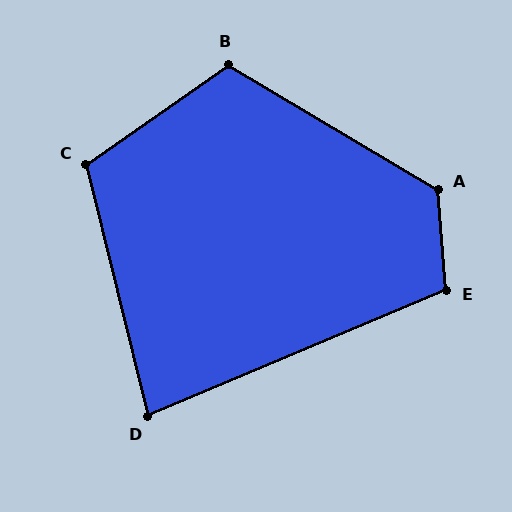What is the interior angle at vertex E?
Approximately 108 degrees (obtuse).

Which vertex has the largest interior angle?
A, at approximately 126 degrees.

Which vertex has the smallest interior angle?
D, at approximately 81 degrees.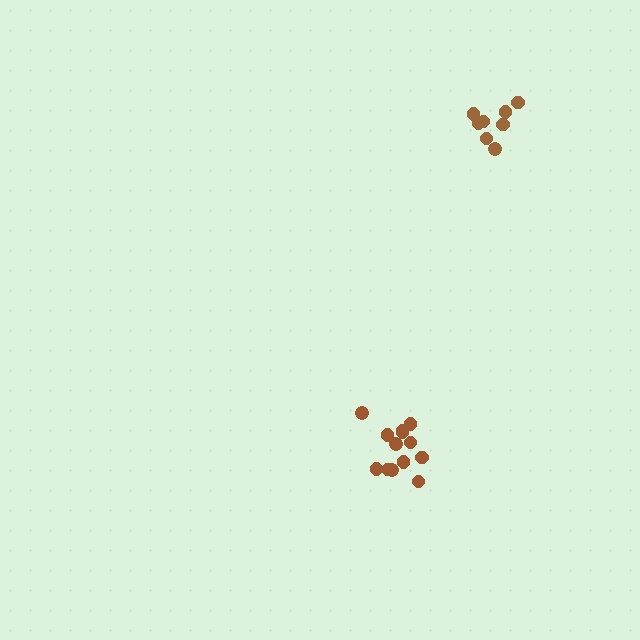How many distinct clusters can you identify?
There are 2 distinct clusters.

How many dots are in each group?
Group 1: 8 dots, Group 2: 13 dots (21 total).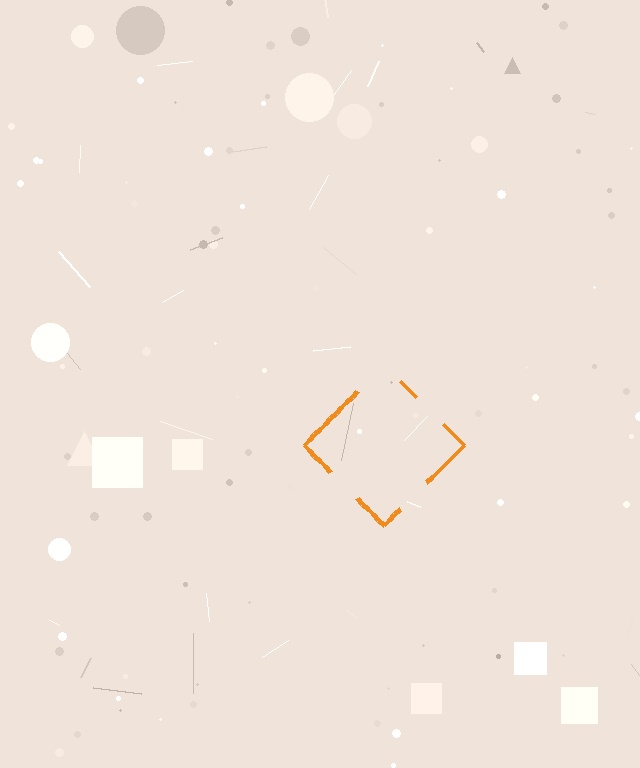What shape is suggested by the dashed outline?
The dashed outline suggests a diamond.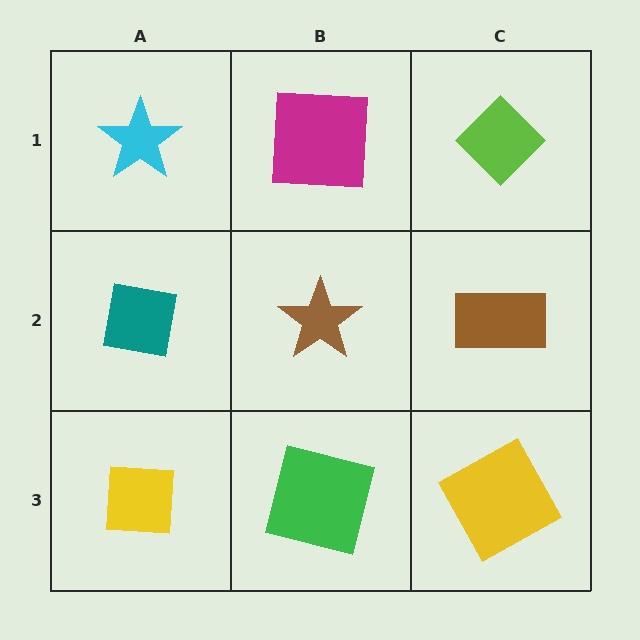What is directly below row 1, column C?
A brown rectangle.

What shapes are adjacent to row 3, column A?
A teal square (row 2, column A), a green square (row 3, column B).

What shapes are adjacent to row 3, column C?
A brown rectangle (row 2, column C), a green square (row 3, column B).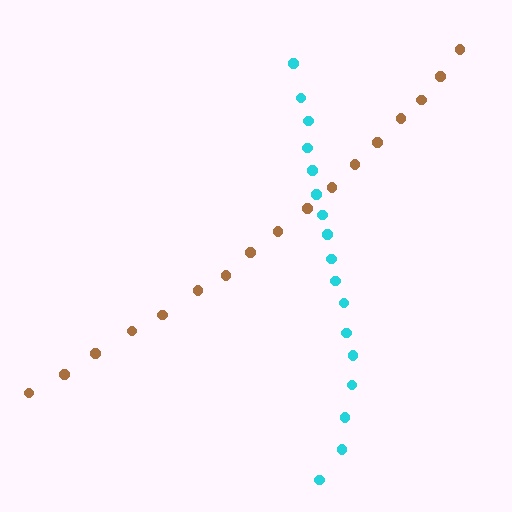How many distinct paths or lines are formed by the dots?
There are 2 distinct paths.